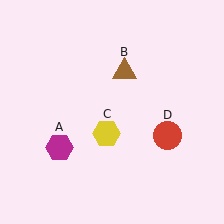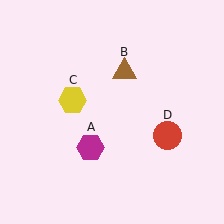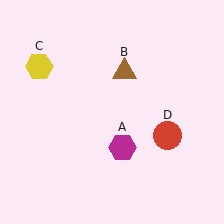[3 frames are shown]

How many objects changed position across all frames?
2 objects changed position: magenta hexagon (object A), yellow hexagon (object C).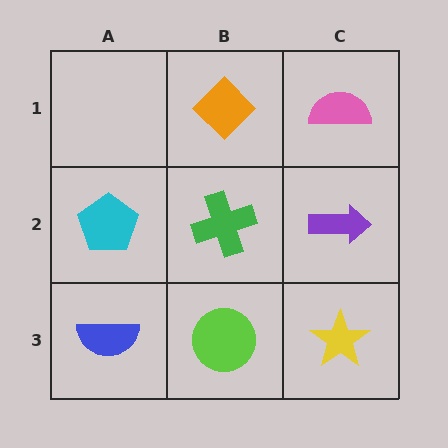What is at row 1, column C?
A pink semicircle.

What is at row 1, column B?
An orange diamond.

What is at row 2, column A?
A cyan pentagon.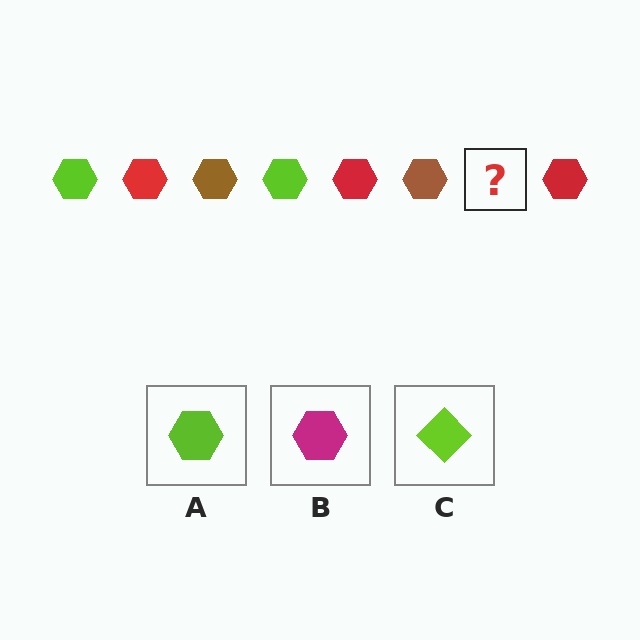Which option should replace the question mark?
Option A.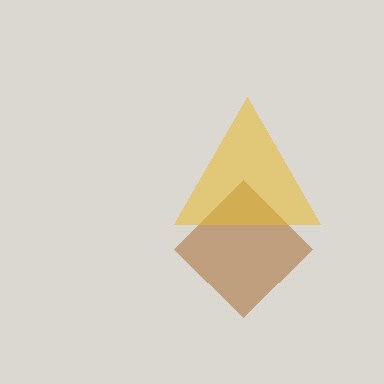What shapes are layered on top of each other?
The layered shapes are: a brown diamond, a yellow triangle.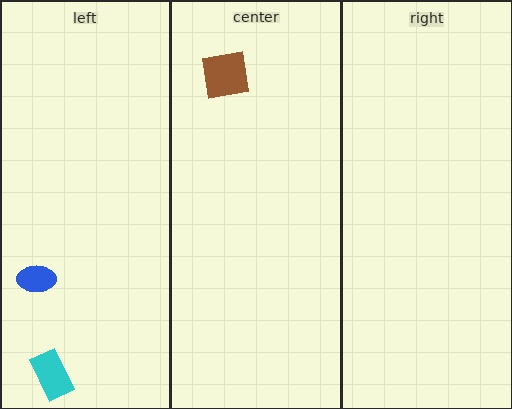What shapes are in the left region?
The blue ellipse, the cyan rectangle.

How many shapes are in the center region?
1.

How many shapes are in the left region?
2.